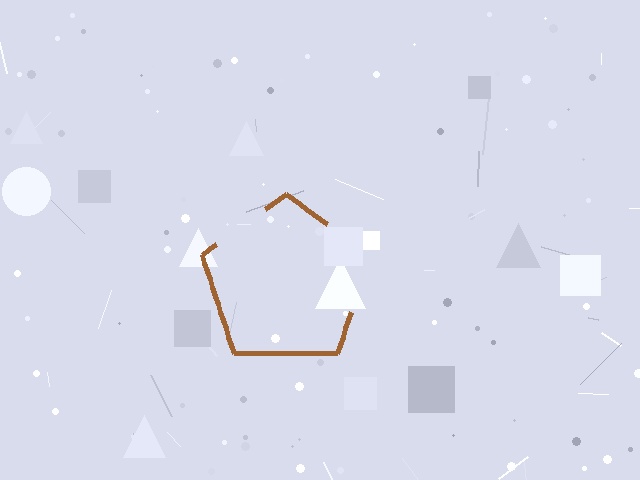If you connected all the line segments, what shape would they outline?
They would outline a pentagon.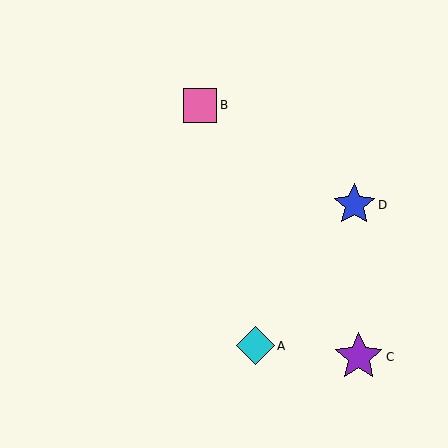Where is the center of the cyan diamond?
The center of the cyan diamond is at (255, 346).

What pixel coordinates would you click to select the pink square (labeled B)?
Click at (200, 105) to select the pink square B.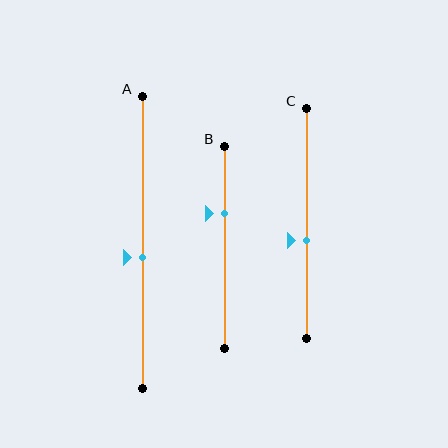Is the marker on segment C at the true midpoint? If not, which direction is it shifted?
No, the marker on segment C is shifted downward by about 8% of the segment length.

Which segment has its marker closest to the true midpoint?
Segment A has its marker closest to the true midpoint.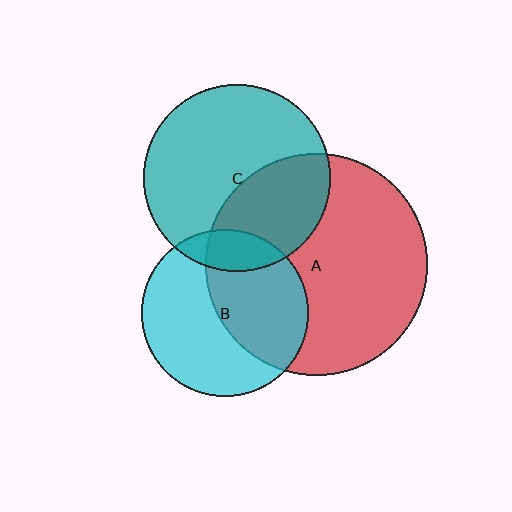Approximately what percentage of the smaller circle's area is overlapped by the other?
Approximately 15%.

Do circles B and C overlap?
Yes.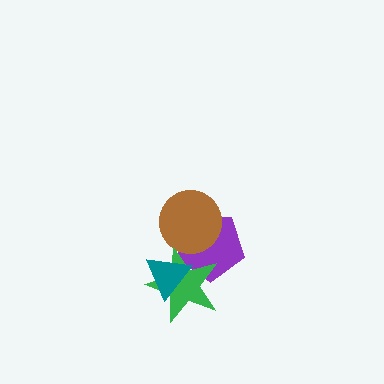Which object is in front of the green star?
The teal triangle is in front of the green star.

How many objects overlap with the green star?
3 objects overlap with the green star.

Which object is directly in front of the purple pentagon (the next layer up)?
The brown circle is directly in front of the purple pentagon.